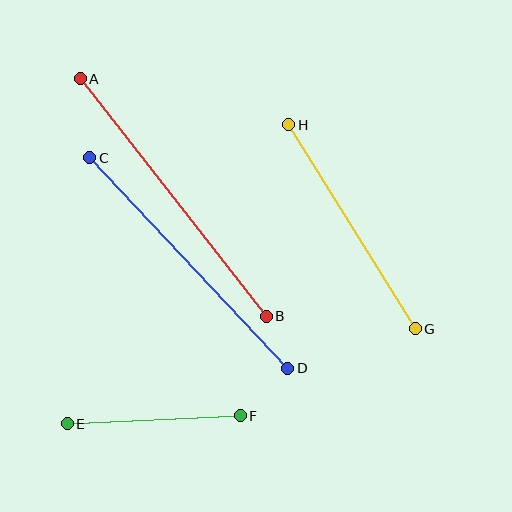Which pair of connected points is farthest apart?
Points A and B are farthest apart.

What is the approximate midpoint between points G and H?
The midpoint is at approximately (352, 227) pixels.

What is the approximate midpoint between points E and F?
The midpoint is at approximately (154, 420) pixels.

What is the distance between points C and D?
The distance is approximately 289 pixels.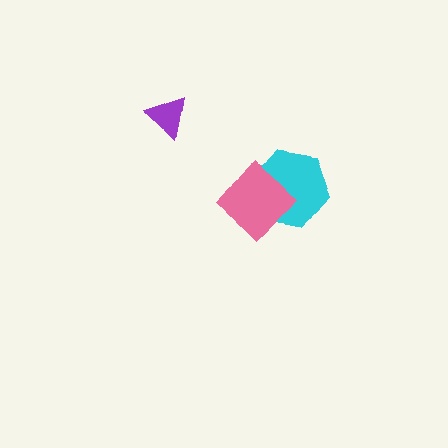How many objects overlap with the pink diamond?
1 object overlaps with the pink diamond.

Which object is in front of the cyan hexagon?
The pink diamond is in front of the cyan hexagon.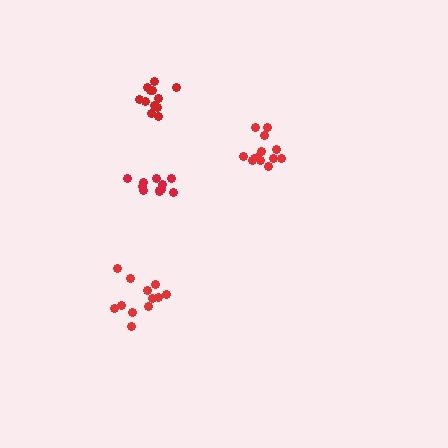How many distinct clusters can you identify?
There are 4 distinct clusters.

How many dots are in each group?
Group 1: 13 dots, Group 2: 12 dots, Group 3: 12 dots, Group 4: 11 dots (48 total).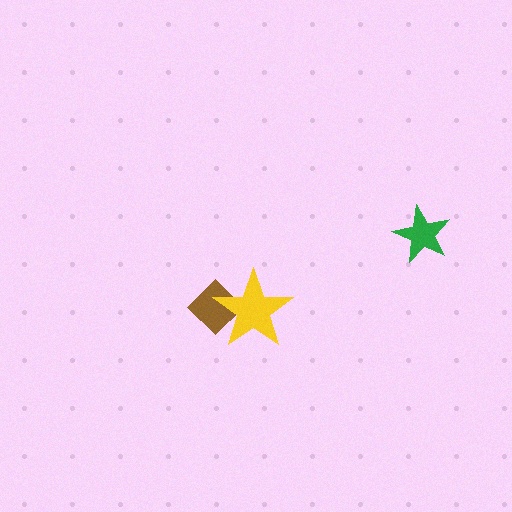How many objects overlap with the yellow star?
1 object overlaps with the yellow star.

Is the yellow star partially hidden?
No, no other shape covers it.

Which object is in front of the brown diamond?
The yellow star is in front of the brown diamond.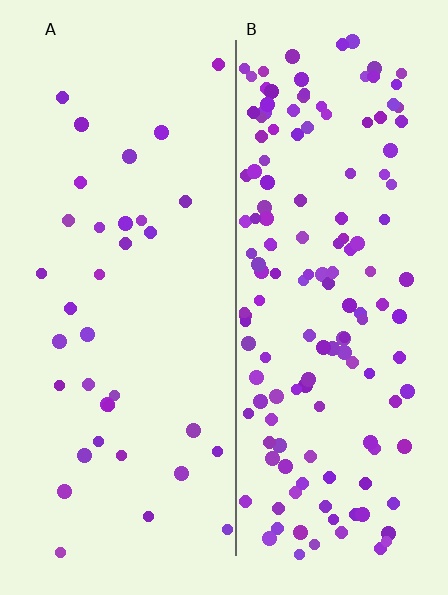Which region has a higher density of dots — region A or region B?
B (the right).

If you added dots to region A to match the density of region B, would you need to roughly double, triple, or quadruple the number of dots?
Approximately quadruple.